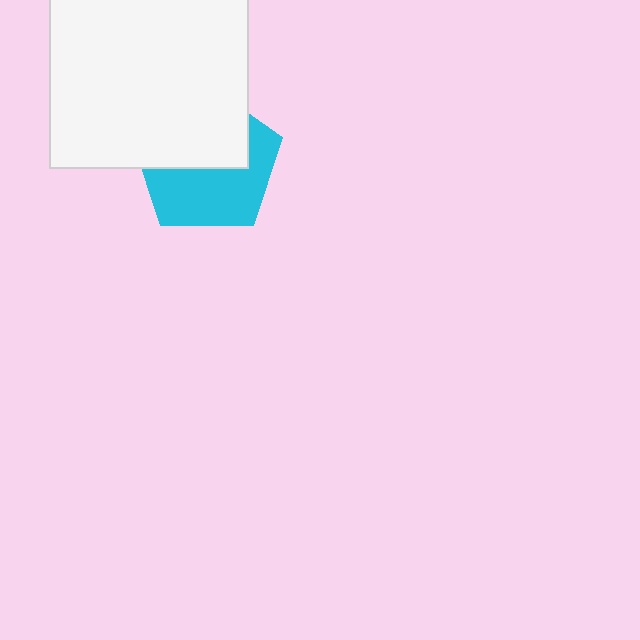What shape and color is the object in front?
The object in front is a white square.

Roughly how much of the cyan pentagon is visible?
About half of it is visible (roughly 51%).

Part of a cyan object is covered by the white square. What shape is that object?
It is a pentagon.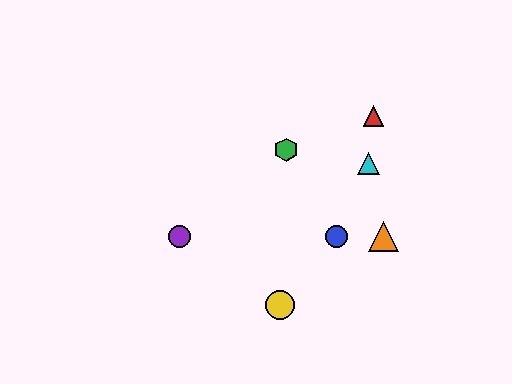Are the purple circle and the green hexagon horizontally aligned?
No, the purple circle is at y≈236 and the green hexagon is at y≈150.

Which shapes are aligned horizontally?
The blue circle, the purple circle, the orange triangle are aligned horizontally.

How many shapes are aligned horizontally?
3 shapes (the blue circle, the purple circle, the orange triangle) are aligned horizontally.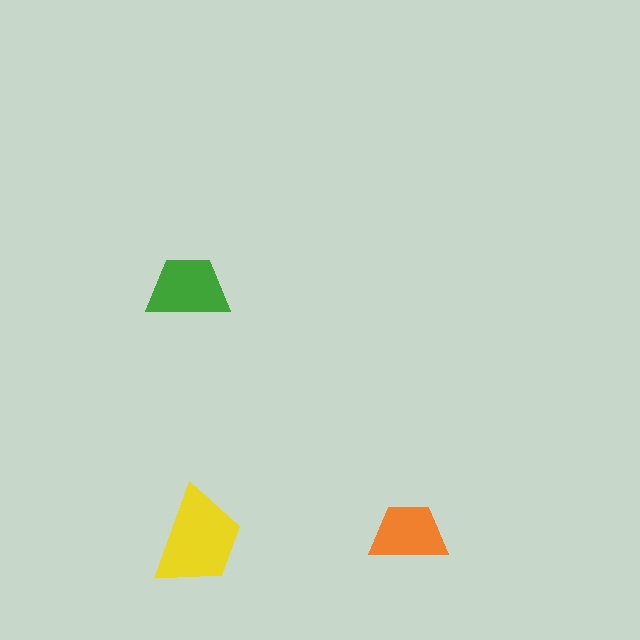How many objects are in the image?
There are 3 objects in the image.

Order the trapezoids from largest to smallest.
the yellow one, the green one, the orange one.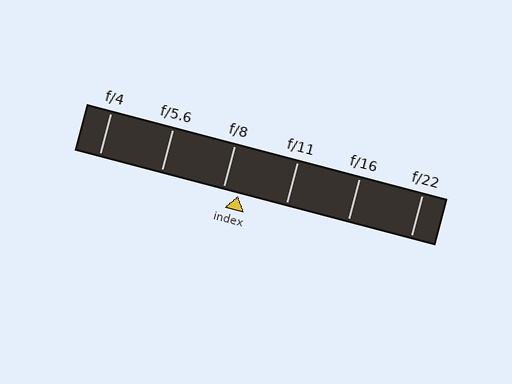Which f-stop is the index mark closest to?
The index mark is closest to f/8.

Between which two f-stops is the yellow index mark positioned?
The index mark is between f/8 and f/11.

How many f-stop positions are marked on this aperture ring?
There are 6 f-stop positions marked.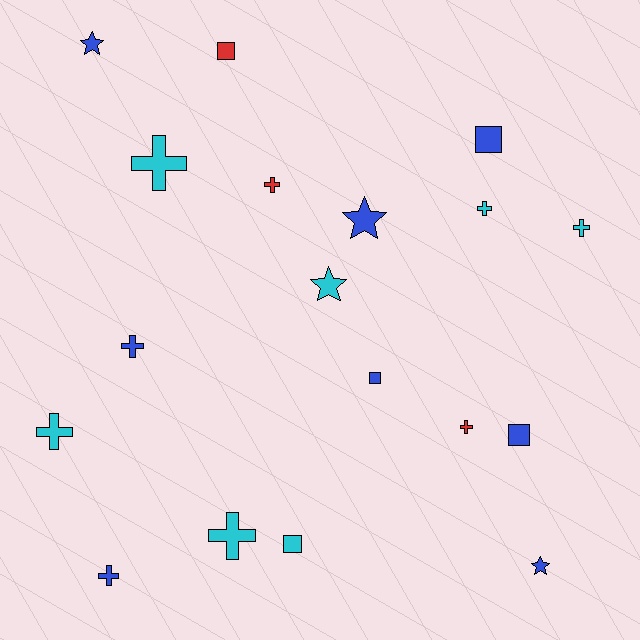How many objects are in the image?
There are 18 objects.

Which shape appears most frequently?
Cross, with 9 objects.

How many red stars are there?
There are no red stars.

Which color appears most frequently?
Blue, with 8 objects.